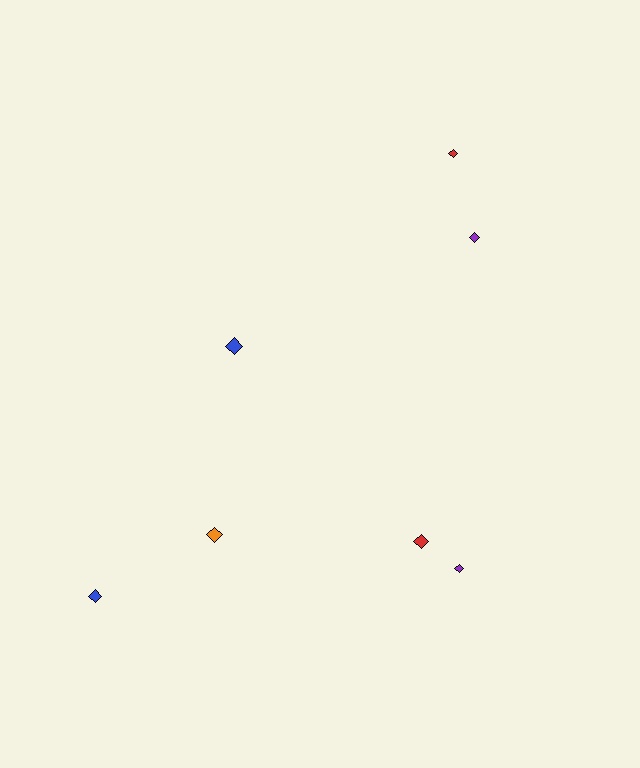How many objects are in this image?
There are 7 objects.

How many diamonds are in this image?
There are 7 diamonds.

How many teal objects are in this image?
There are no teal objects.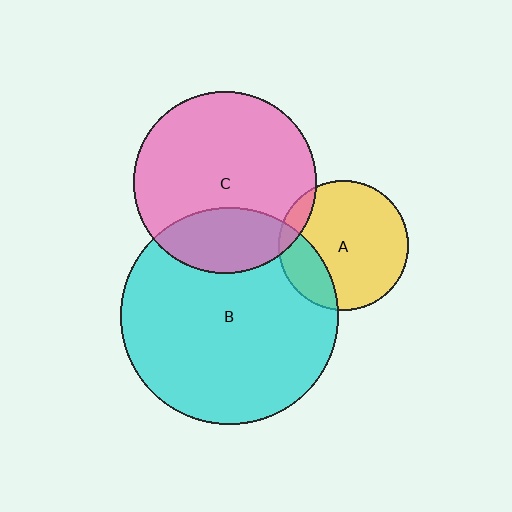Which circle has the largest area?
Circle B (cyan).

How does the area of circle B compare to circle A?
Approximately 2.8 times.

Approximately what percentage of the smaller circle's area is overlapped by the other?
Approximately 10%.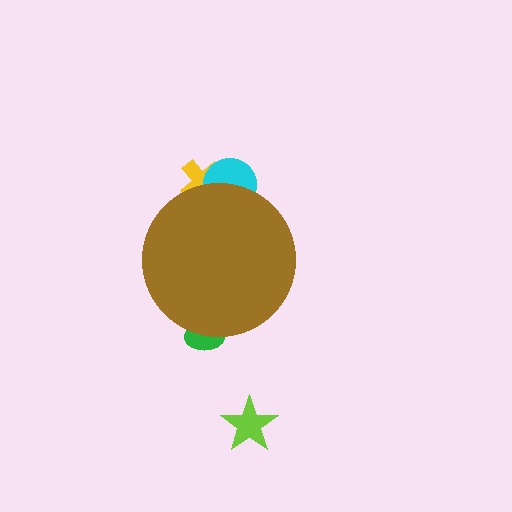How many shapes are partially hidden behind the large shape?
3 shapes are partially hidden.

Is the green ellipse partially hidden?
Yes, the green ellipse is partially hidden behind the brown circle.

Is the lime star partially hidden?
No, the lime star is fully visible.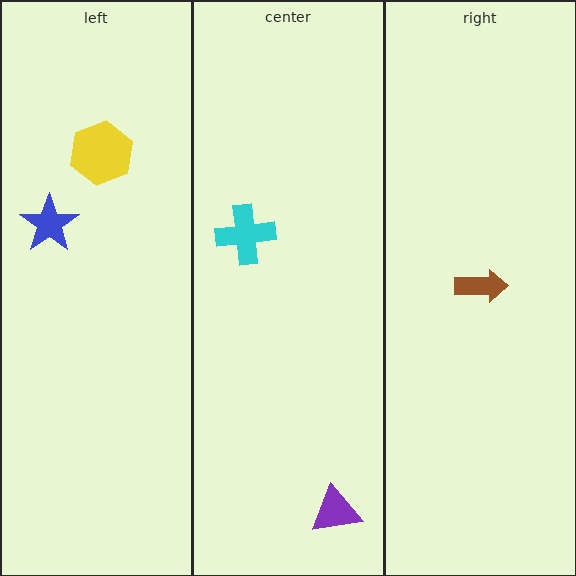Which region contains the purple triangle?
The center region.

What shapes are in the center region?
The cyan cross, the purple triangle.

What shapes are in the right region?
The brown arrow.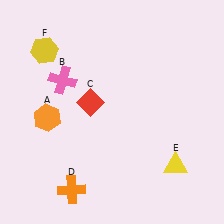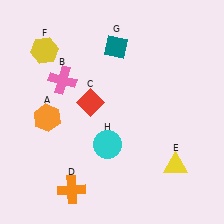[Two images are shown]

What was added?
A teal diamond (G), a cyan circle (H) were added in Image 2.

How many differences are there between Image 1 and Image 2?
There are 2 differences between the two images.